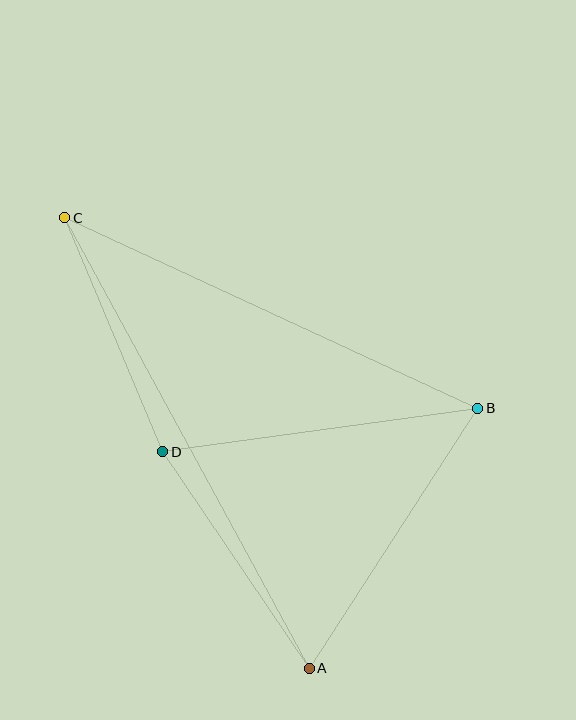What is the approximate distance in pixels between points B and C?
The distance between B and C is approximately 455 pixels.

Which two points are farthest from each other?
Points A and C are farthest from each other.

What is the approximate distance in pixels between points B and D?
The distance between B and D is approximately 318 pixels.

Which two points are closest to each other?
Points C and D are closest to each other.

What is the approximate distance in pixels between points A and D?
The distance between A and D is approximately 261 pixels.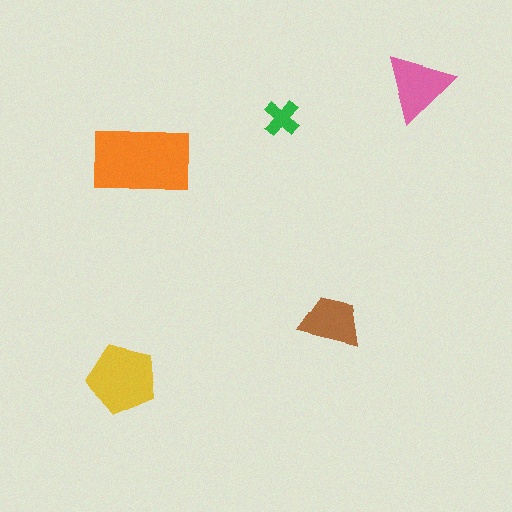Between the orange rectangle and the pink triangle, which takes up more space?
The orange rectangle.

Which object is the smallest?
The green cross.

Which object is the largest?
The orange rectangle.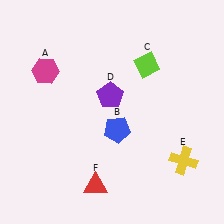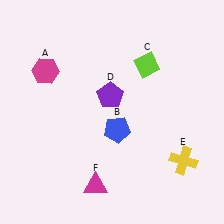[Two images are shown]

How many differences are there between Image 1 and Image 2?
There is 1 difference between the two images.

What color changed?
The triangle (F) changed from red in Image 1 to magenta in Image 2.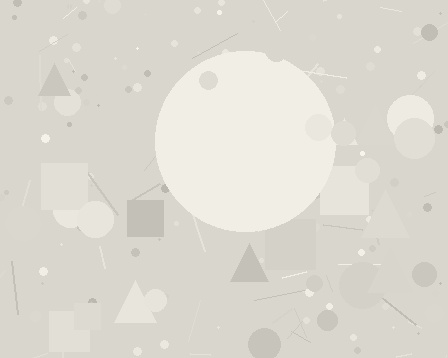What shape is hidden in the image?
A circle is hidden in the image.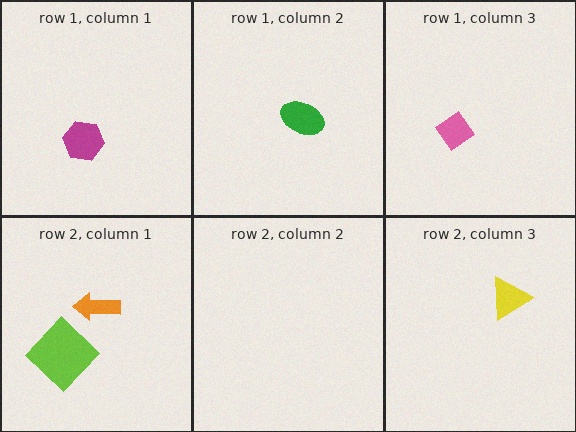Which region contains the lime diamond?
The row 2, column 1 region.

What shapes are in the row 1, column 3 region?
The pink diamond.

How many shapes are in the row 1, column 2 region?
1.